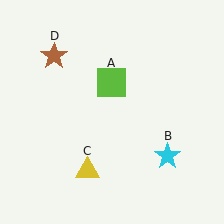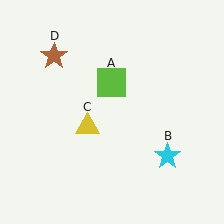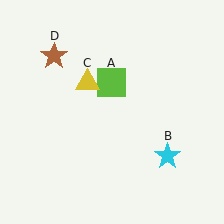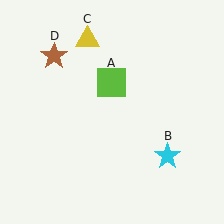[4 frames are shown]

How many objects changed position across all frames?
1 object changed position: yellow triangle (object C).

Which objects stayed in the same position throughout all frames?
Lime square (object A) and cyan star (object B) and brown star (object D) remained stationary.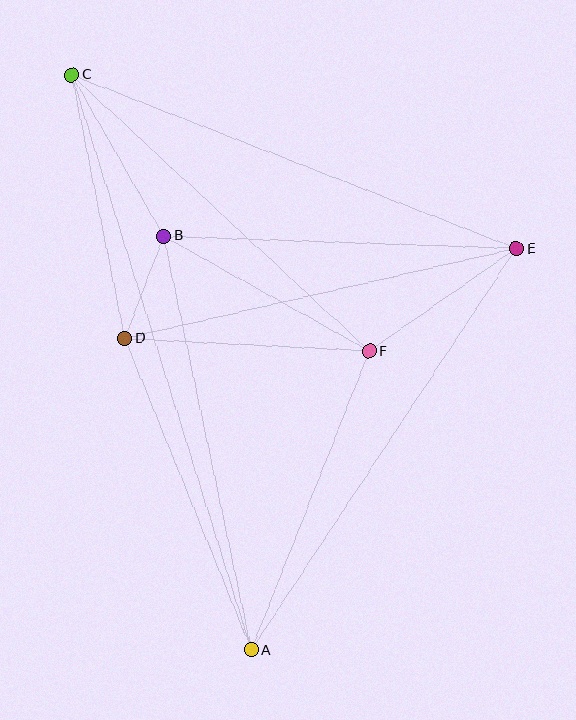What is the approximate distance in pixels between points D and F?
The distance between D and F is approximately 244 pixels.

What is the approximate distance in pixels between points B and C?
The distance between B and C is approximately 186 pixels.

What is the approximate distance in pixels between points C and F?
The distance between C and F is approximately 406 pixels.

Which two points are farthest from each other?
Points A and C are farthest from each other.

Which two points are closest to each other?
Points B and D are closest to each other.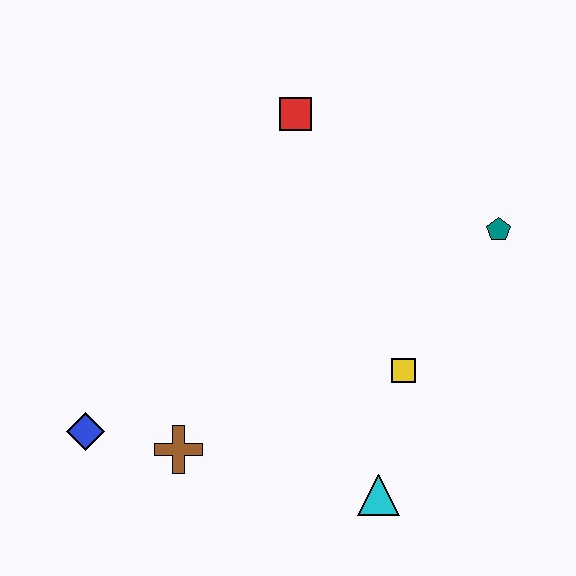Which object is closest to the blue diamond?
The brown cross is closest to the blue diamond.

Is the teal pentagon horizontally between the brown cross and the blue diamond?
No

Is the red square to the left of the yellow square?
Yes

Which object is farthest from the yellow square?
The blue diamond is farthest from the yellow square.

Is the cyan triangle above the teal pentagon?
No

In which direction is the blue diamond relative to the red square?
The blue diamond is below the red square.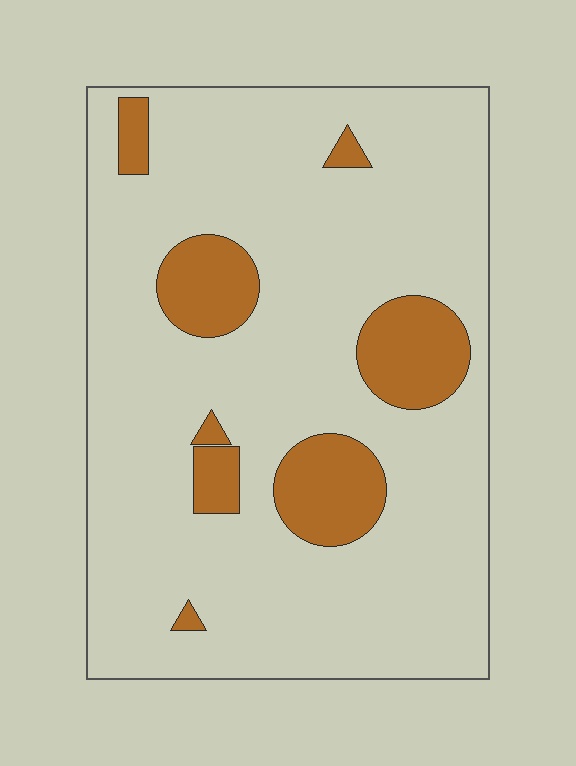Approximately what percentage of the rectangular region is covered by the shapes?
Approximately 15%.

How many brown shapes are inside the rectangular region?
8.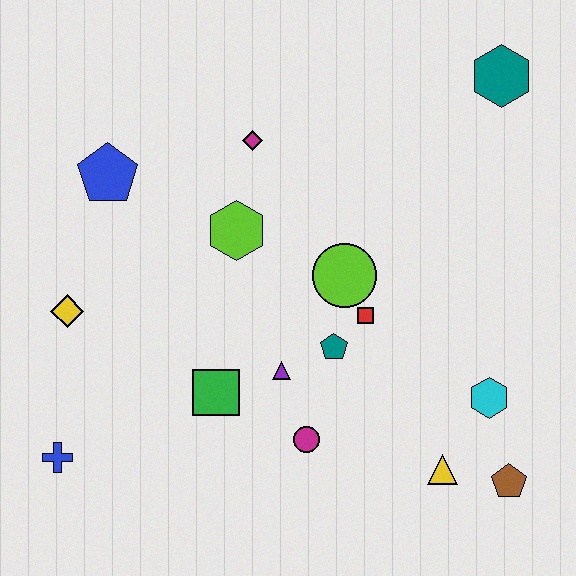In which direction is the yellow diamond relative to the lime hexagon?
The yellow diamond is to the left of the lime hexagon.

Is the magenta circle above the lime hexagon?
No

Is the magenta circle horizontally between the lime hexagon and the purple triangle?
No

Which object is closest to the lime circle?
The red square is closest to the lime circle.